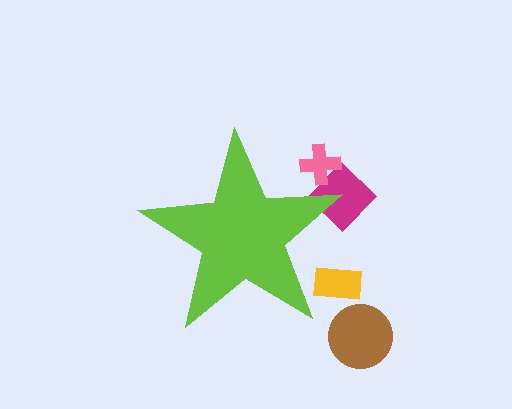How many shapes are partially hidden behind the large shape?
3 shapes are partially hidden.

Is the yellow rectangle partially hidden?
Yes, the yellow rectangle is partially hidden behind the lime star.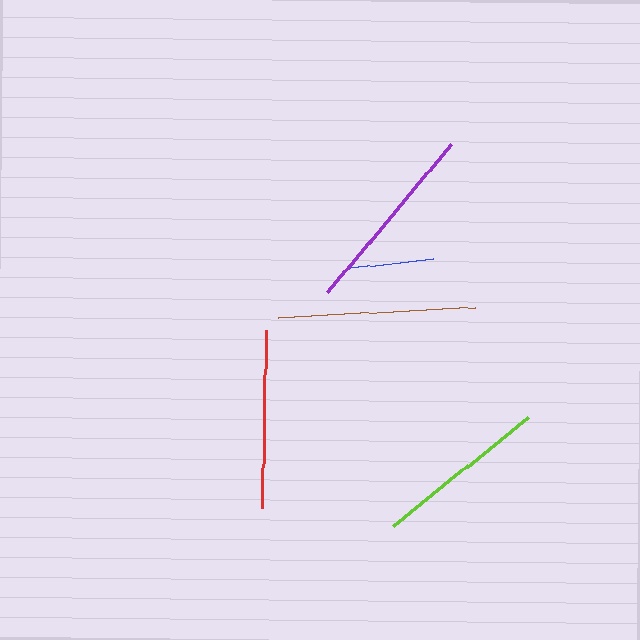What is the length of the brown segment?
The brown segment is approximately 198 pixels long.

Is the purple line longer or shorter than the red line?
The purple line is longer than the red line.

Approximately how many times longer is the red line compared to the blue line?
The red line is approximately 2.1 times the length of the blue line.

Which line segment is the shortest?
The blue line is the shortest at approximately 84 pixels.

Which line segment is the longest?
The brown line is the longest at approximately 198 pixels.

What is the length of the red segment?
The red segment is approximately 178 pixels long.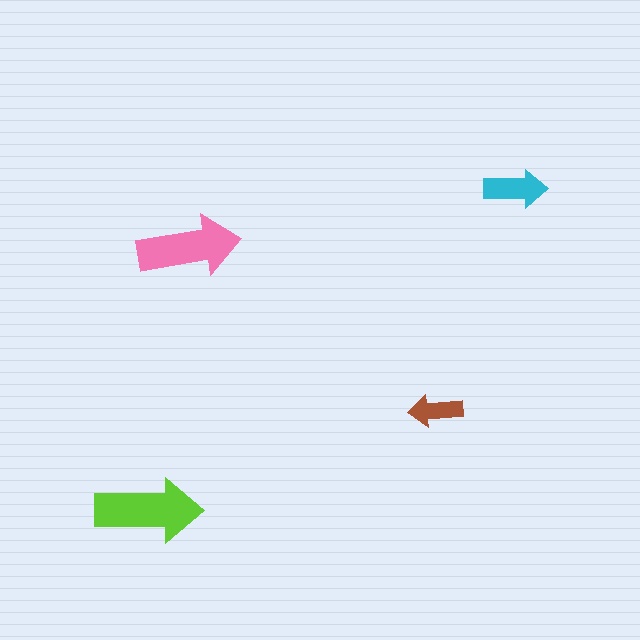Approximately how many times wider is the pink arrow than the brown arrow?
About 2 times wider.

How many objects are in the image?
There are 4 objects in the image.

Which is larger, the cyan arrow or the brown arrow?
The cyan one.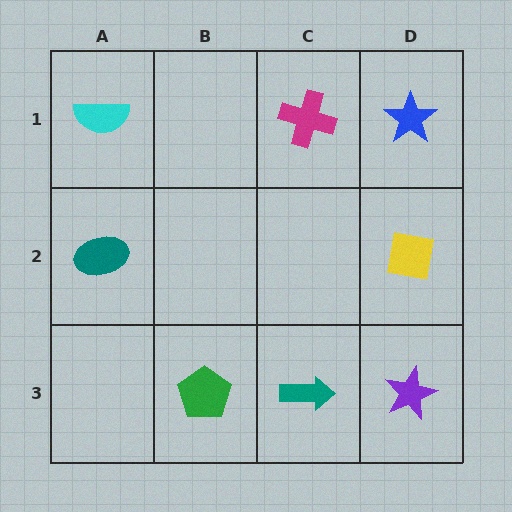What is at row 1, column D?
A blue star.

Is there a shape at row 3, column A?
No, that cell is empty.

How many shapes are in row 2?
2 shapes.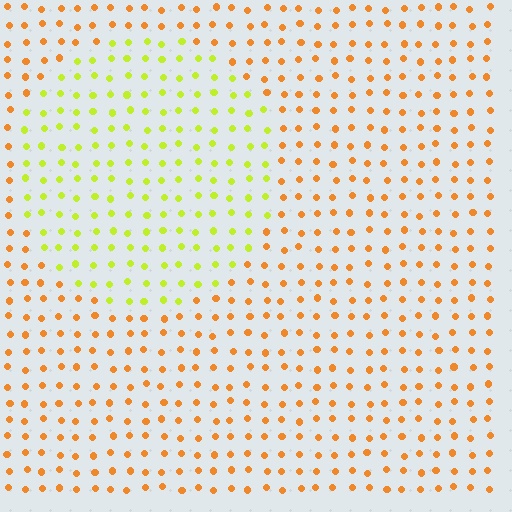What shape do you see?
I see a circle.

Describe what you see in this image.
The image is filled with small orange elements in a uniform arrangement. A circle-shaped region is visible where the elements are tinted to a slightly different hue, forming a subtle color boundary.